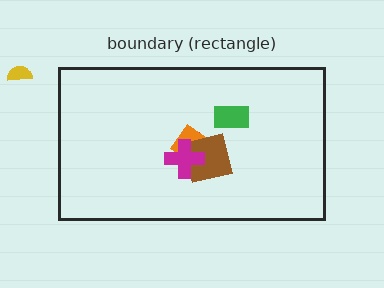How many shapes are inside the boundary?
5 inside, 1 outside.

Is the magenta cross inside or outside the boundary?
Inside.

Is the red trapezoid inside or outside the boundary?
Inside.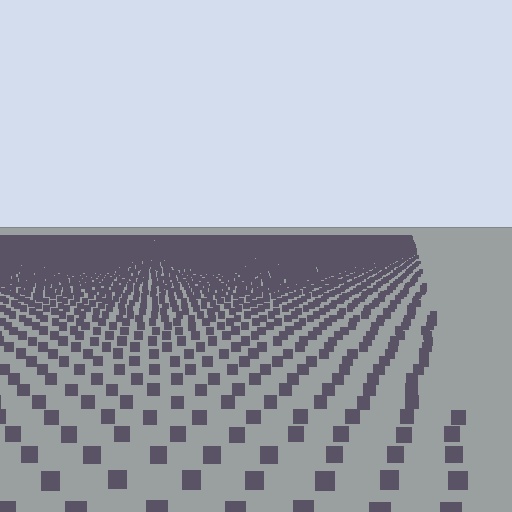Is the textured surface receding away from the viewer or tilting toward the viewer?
The surface is receding away from the viewer. Texture elements get smaller and denser toward the top.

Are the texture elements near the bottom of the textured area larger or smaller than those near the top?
Larger. Near the bottom, elements are closer to the viewer and appear at a bigger on-screen size.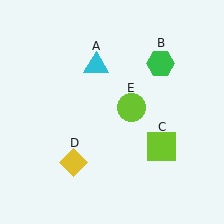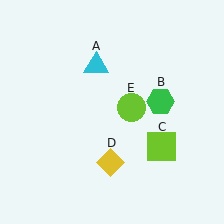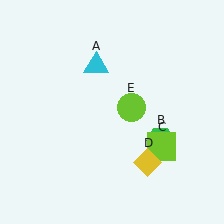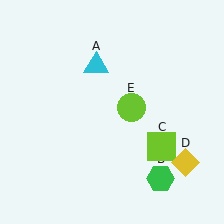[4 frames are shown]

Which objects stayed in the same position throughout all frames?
Cyan triangle (object A) and lime square (object C) and lime circle (object E) remained stationary.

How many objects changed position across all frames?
2 objects changed position: green hexagon (object B), yellow diamond (object D).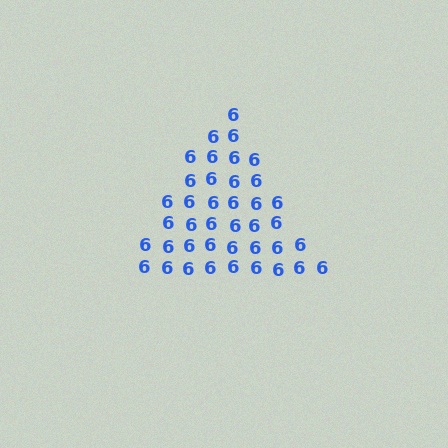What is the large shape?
The large shape is a triangle.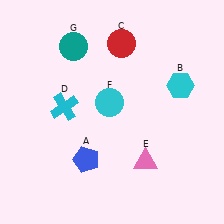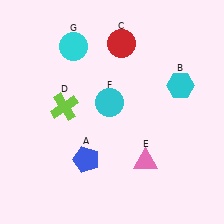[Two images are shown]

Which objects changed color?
D changed from cyan to lime. G changed from teal to cyan.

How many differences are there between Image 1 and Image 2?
There are 2 differences between the two images.